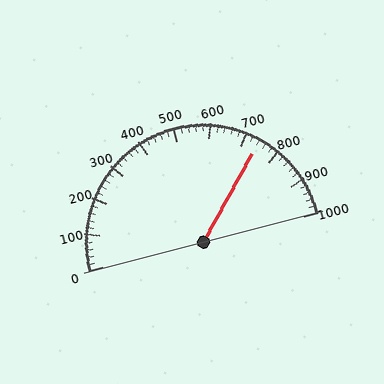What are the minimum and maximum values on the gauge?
The gauge ranges from 0 to 1000.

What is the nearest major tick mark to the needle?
The nearest major tick mark is 700.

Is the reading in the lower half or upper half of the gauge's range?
The reading is in the upper half of the range (0 to 1000).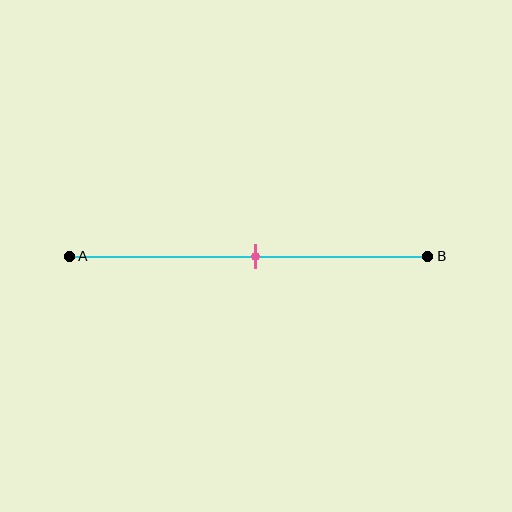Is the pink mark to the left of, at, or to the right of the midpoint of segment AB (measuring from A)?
The pink mark is approximately at the midpoint of segment AB.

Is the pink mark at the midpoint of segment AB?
Yes, the mark is approximately at the midpoint.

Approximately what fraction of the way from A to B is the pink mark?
The pink mark is approximately 50% of the way from A to B.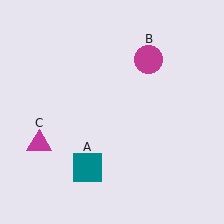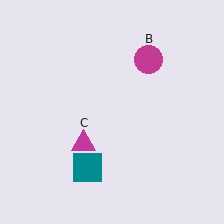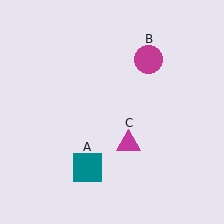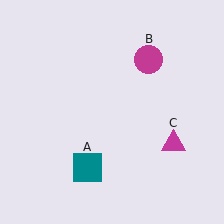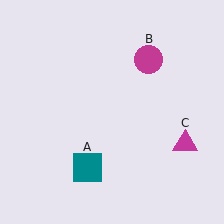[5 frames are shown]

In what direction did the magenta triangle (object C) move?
The magenta triangle (object C) moved right.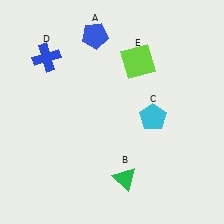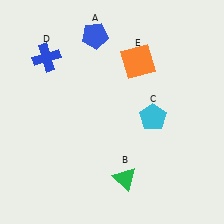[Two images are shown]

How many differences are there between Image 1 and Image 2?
There is 1 difference between the two images.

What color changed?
The square (E) changed from lime in Image 1 to orange in Image 2.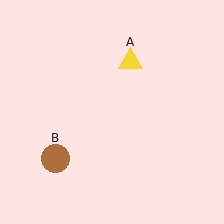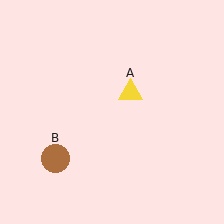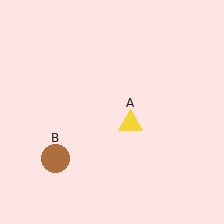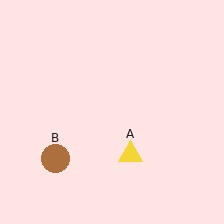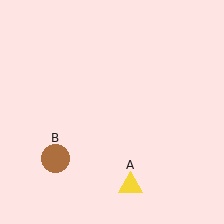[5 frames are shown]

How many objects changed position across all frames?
1 object changed position: yellow triangle (object A).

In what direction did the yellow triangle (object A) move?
The yellow triangle (object A) moved down.